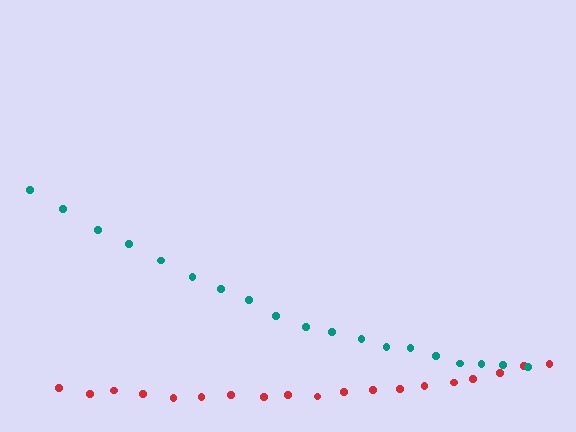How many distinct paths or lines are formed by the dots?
There are 2 distinct paths.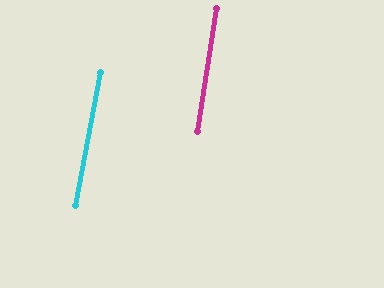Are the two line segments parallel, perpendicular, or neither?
Parallel — their directions differ by only 2.0°.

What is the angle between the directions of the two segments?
Approximately 2 degrees.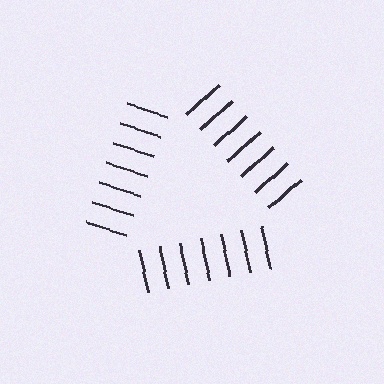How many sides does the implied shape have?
3 sides — the line-ends trace a triangle.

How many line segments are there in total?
21 — 7 along each of the 3 edges.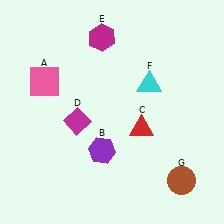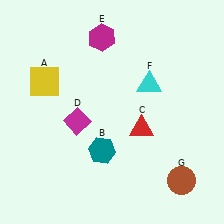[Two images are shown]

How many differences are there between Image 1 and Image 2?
There are 2 differences between the two images.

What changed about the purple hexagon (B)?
In Image 1, B is purple. In Image 2, it changed to teal.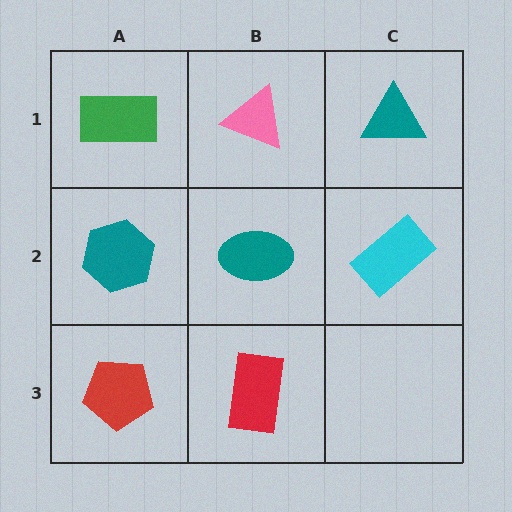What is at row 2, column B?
A teal ellipse.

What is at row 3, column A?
A red pentagon.